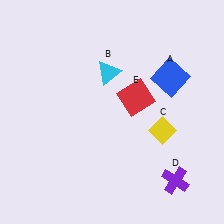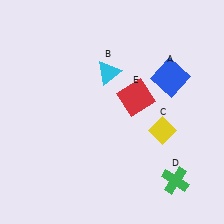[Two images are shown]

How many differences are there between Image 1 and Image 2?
There is 1 difference between the two images.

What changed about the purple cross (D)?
In Image 1, D is purple. In Image 2, it changed to green.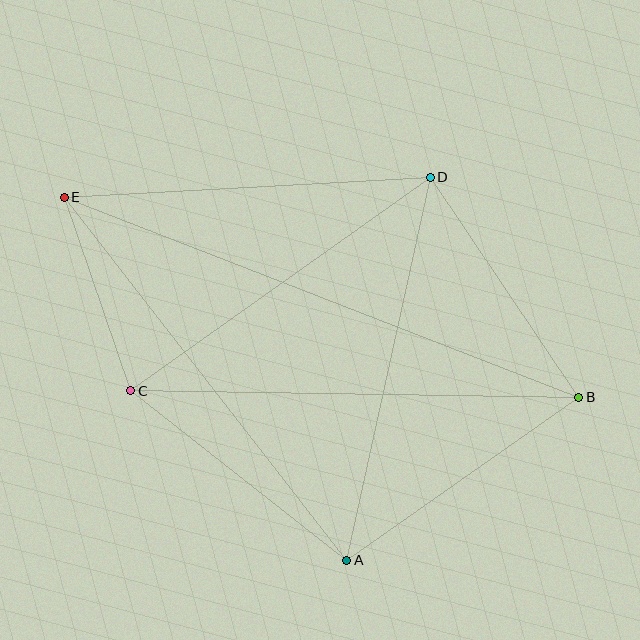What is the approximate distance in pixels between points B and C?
The distance between B and C is approximately 448 pixels.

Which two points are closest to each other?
Points C and E are closest to each other.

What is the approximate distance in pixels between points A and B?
The distance between A and B is approximately 284 pixels.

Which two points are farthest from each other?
Points B and E are farthest from each other.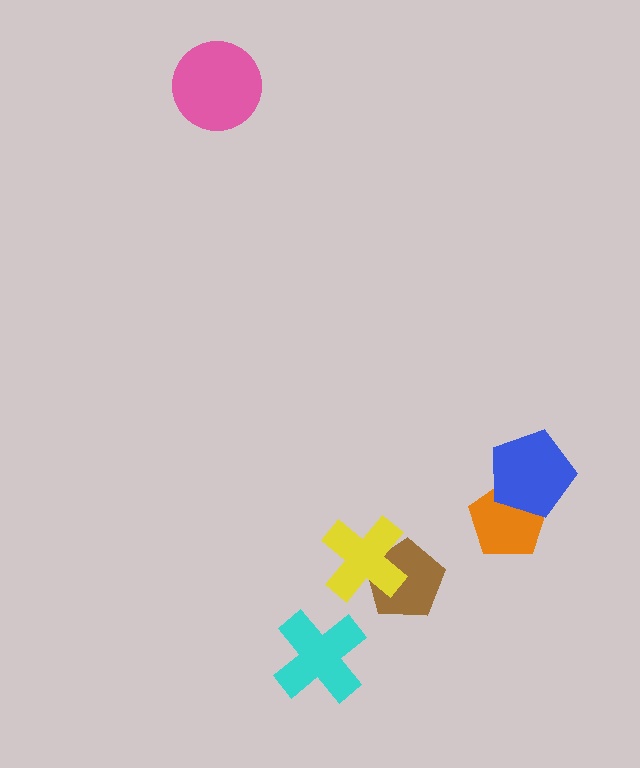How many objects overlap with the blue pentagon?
1 object overlaps with the blue pentagon.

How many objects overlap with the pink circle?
0 objects overlap with the pink circle.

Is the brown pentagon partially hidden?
Yes, it is partially covered by another shape.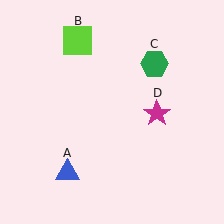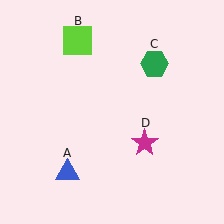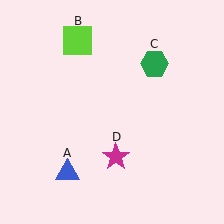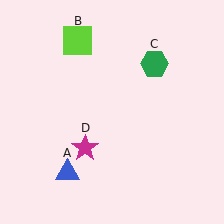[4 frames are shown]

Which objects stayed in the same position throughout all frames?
Blue triangle (object A) and lime square (object B) and green hexagon (object C) remained stationary.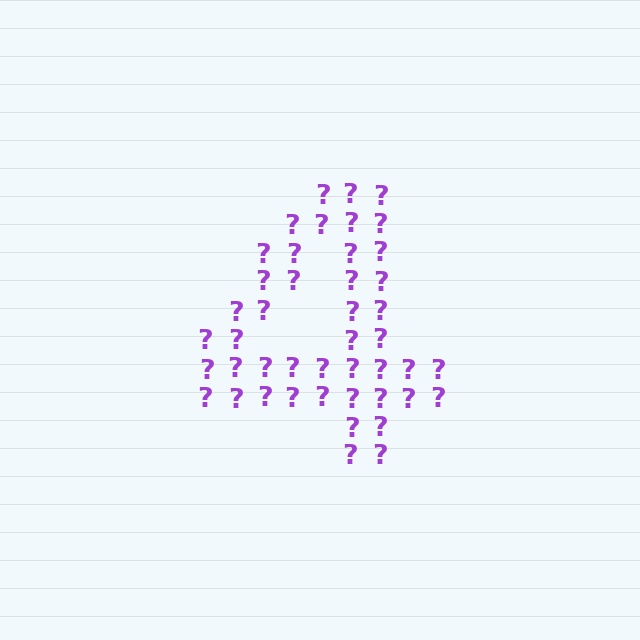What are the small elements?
The small elements are question marks.